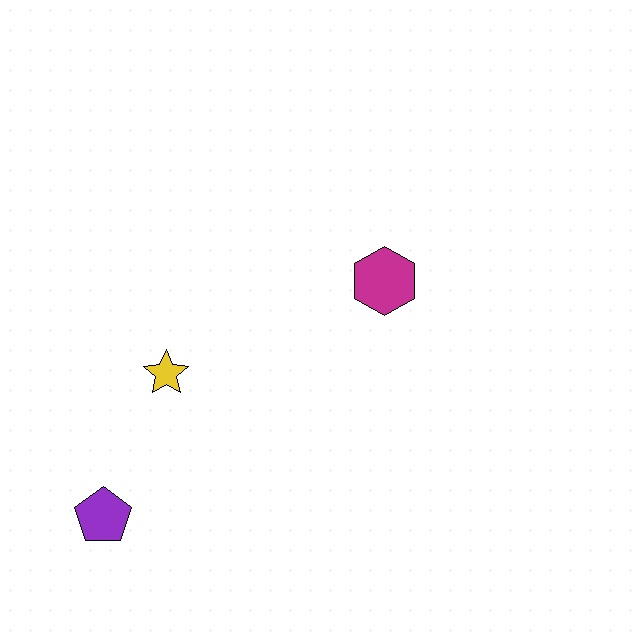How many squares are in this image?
There are no squares.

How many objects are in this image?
There are 3 objects.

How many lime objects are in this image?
There are no lime objects.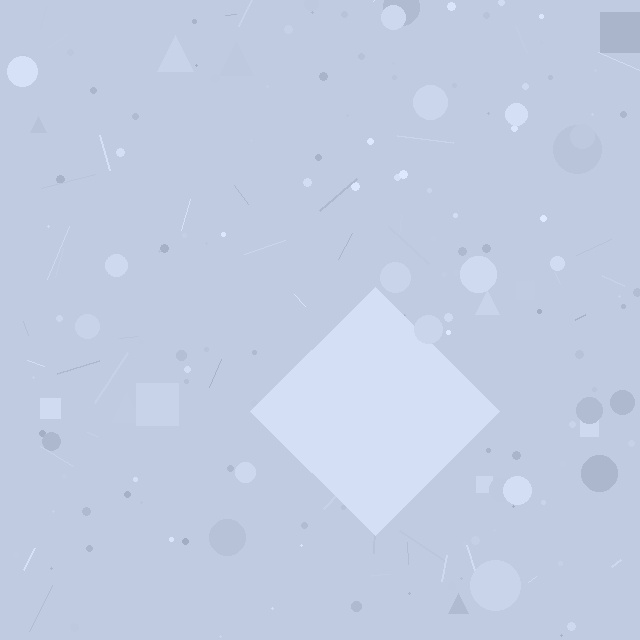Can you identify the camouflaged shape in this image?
The camouflaged shape is a diamond.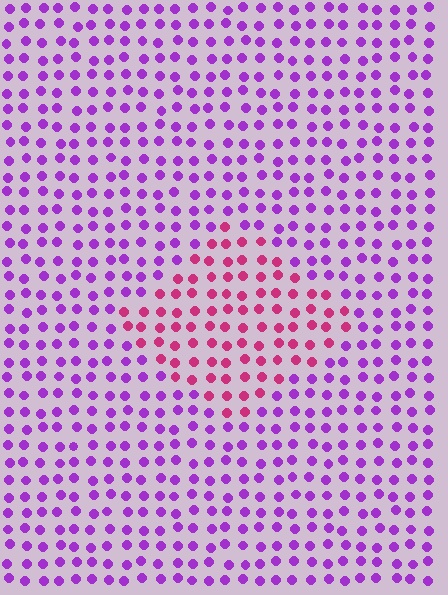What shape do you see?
I see a diamond.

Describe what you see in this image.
The image is filled with small purple elements in a uniform arrangement. A diamond-shaped region is visible where the elements are tinted to a slightly different hue, forming a subtle color boundary.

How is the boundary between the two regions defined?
The boundary is defined purely by a slight shift in hue (about 47 degrees). Spacing, size, and orientation are identical on both sides.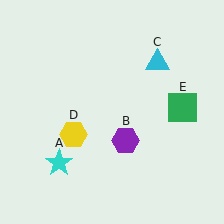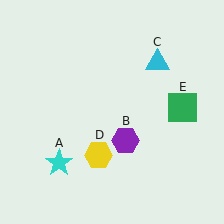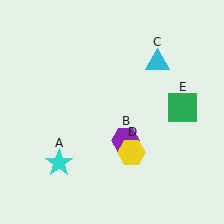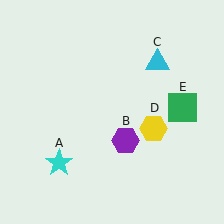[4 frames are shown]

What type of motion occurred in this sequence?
The yellow hexagon (object D) rotated counterclockwise around the center of the scene.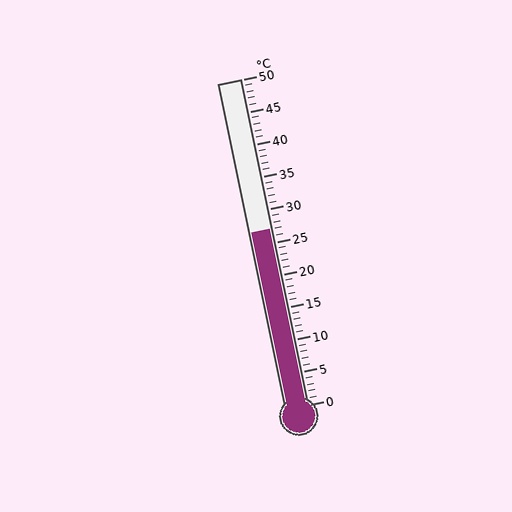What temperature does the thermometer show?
The thermometer shows approximately 27°C.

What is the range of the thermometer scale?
The thermometer scale ranges from 0°C to 50°C.